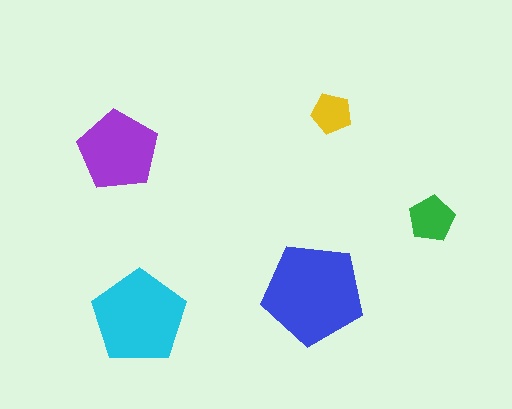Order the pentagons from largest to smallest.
the blue one, the cyan one, the purple one, the green one, the yellow one.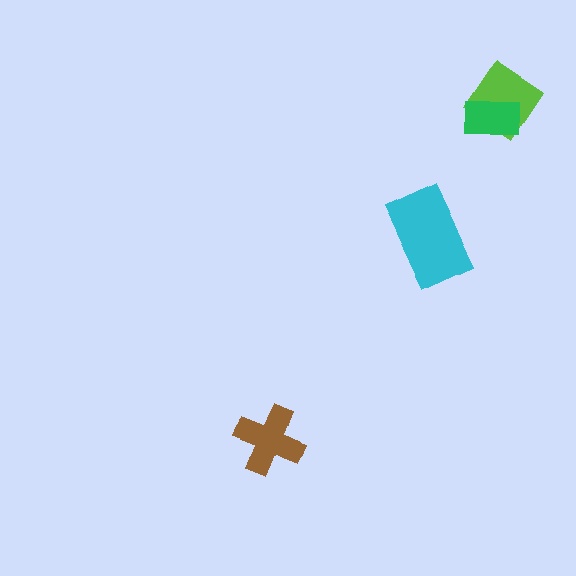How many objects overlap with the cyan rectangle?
0 objects overlap with the cyan rectangle.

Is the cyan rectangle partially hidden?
No, no other shape covers it.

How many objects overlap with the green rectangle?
1 object overlaps with the green rectangle.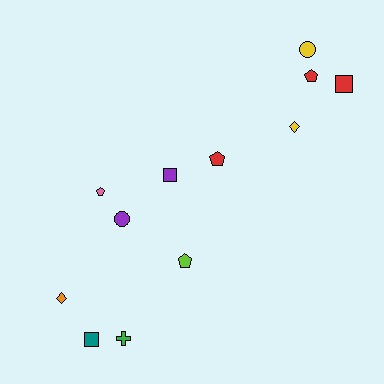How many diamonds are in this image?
There are 2 diamonds.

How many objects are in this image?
There are 12 objects.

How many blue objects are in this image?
There are no blue objects.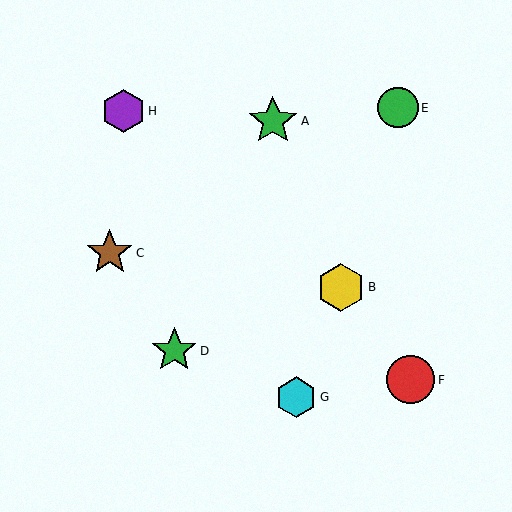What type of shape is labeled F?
Shape F is a red circle.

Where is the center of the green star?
The center of the green star is at (273, 121).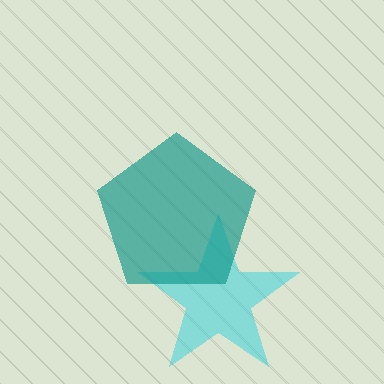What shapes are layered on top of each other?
The layered shapes are: a cyan star, a teal pentagon.